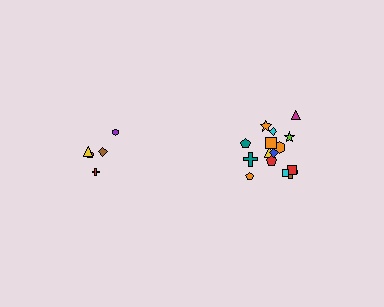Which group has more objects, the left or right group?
The right group.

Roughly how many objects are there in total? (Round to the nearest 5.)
Roughly 20 objects in total.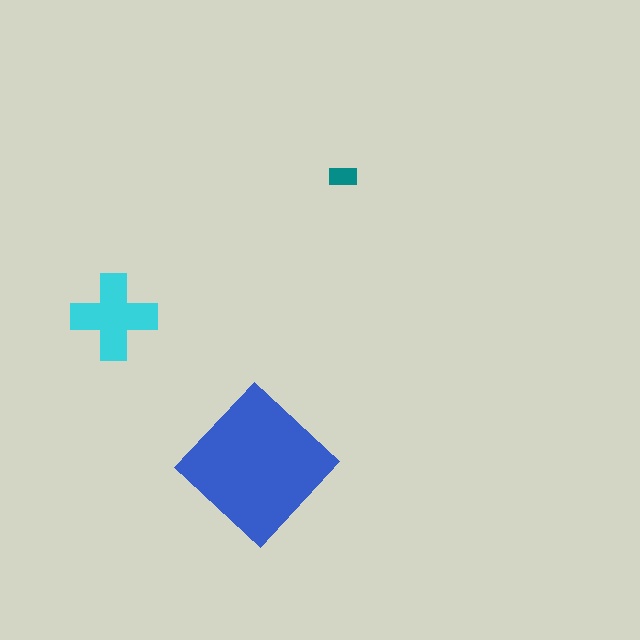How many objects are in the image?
There are 3 objects in the image.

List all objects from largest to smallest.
The blue diamond, the cyan cross, the teal rectangle.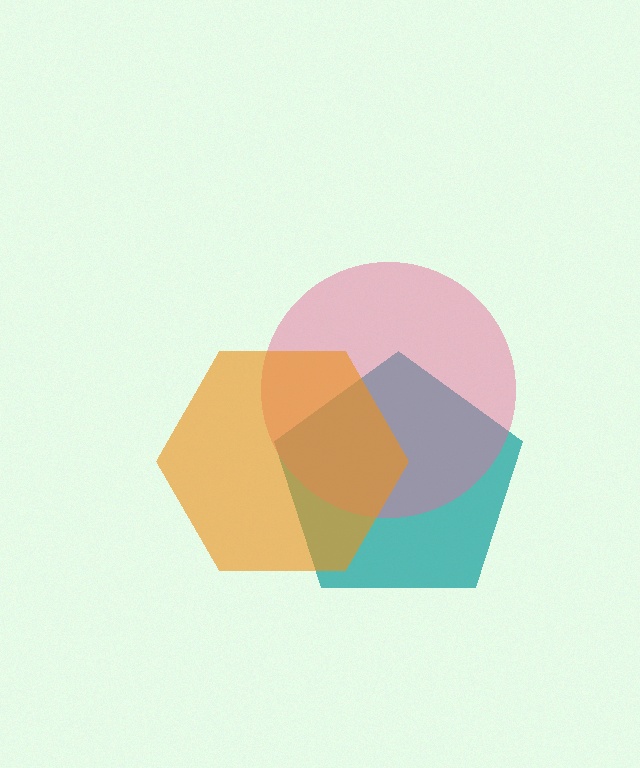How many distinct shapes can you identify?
There are 3 distinct shapes: a teal pentagon, a pink circle, an orange hexagon.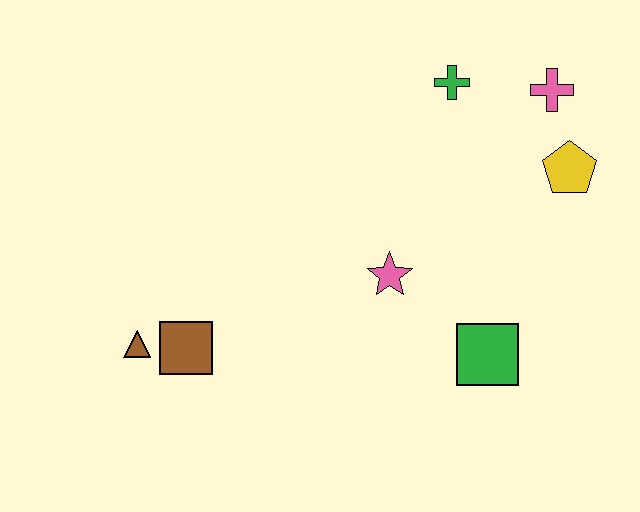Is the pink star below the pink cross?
Yes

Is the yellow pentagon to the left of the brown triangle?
No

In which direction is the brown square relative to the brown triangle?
The brown square is to the right of the brown triangle.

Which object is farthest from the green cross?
The brown triangle is farthest from the green cross.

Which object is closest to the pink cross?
The yellow pentagon is closest to the pink cross.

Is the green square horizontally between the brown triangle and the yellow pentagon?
Yes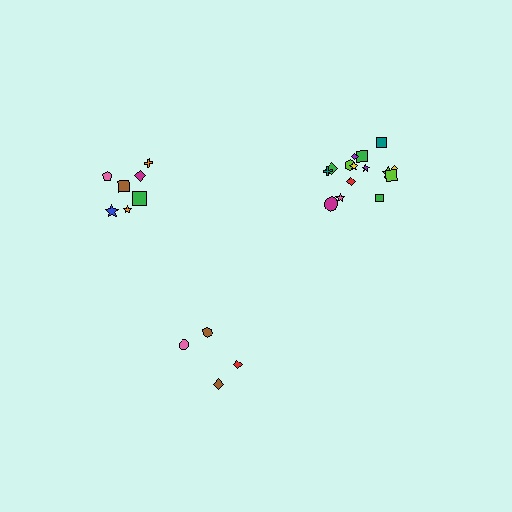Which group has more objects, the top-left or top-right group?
The top-right group.